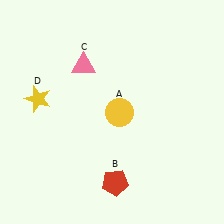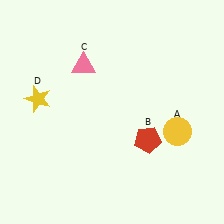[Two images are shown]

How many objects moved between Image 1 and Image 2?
2 objects moved between the two images.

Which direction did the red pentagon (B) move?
The red pentagon (B) moved up.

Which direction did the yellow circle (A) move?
The yellow circle (A) moved right.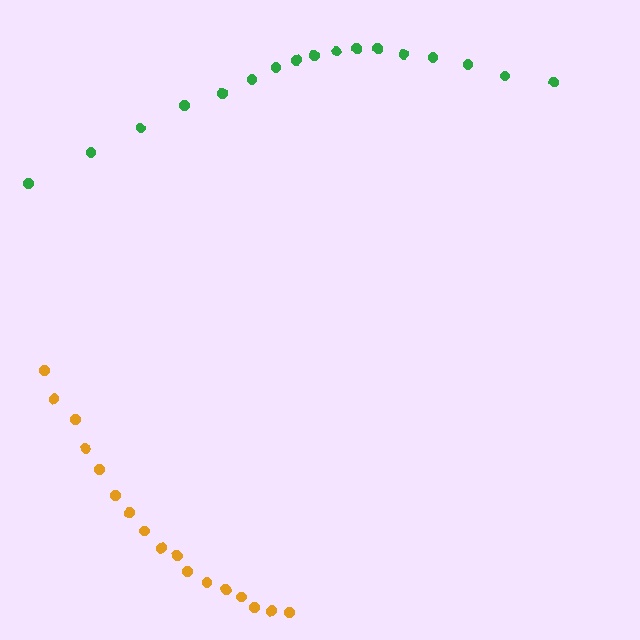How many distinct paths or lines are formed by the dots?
There are 2 distinct paths.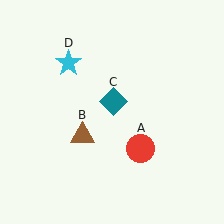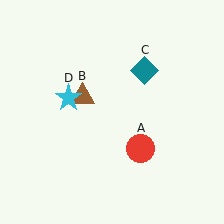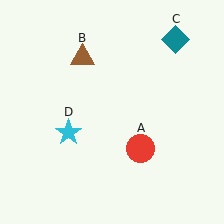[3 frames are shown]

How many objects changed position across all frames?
3 objects changed position: brown triangle (object B), teal diamond (object C), cyan star (object D).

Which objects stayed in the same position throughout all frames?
Red circle (object A) remained stationary.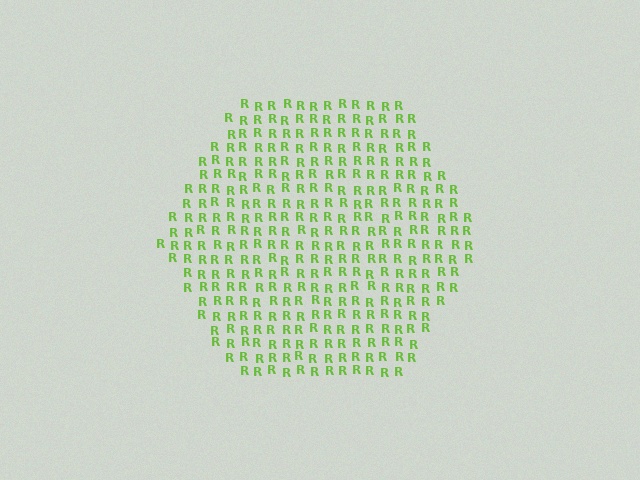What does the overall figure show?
The overall figure shows a hexagon.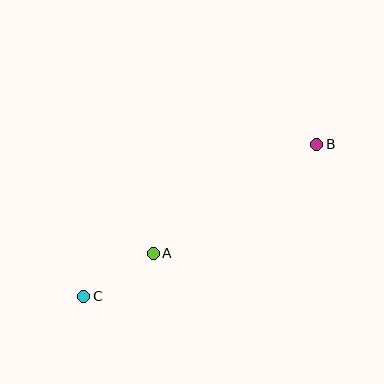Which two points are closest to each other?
Points A and C are closest to each other.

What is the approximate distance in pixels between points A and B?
The distance between A and B is approximately 196 pixels.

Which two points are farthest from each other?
Points B and C are farthest from each other.